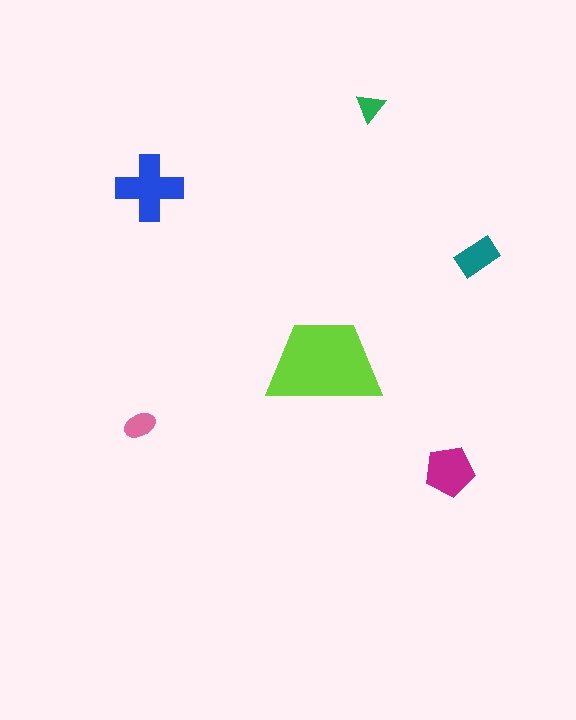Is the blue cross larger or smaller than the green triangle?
Larger.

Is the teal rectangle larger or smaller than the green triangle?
Larger.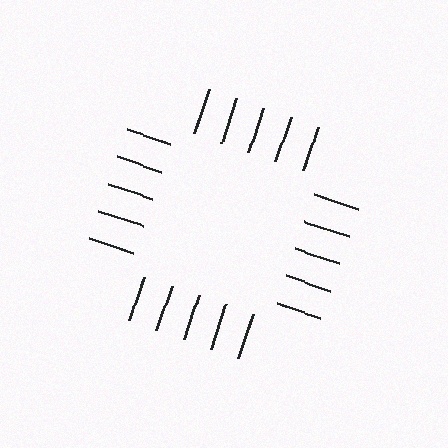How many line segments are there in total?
20 — 5 along each of the 4 edges.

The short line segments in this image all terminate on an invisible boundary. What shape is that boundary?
An illusory square — the line segments terminate on its edges but no continuous stroke is drawn.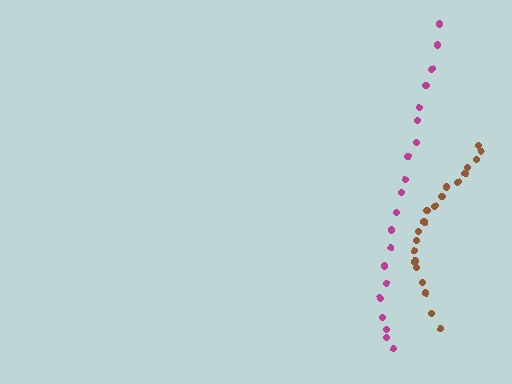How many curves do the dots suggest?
There are 2 distinct paths.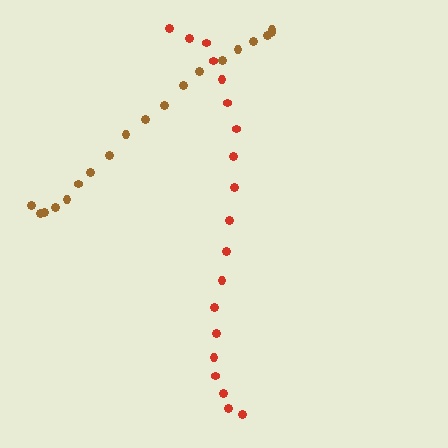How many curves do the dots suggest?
There are 2 distinct paths.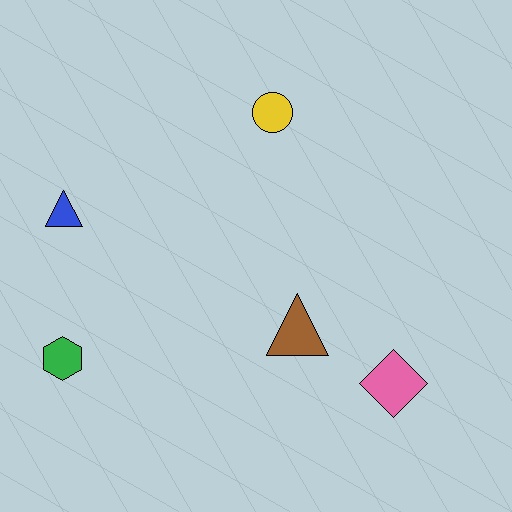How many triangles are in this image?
There are 2 triangles.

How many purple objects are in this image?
There are no purple objects.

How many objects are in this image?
There are 5 objects.